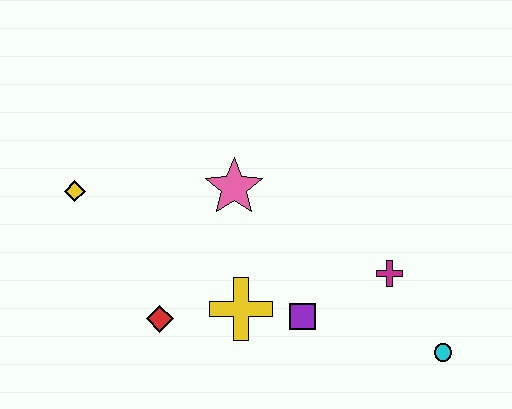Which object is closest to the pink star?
The yellow cross is closest to the pink star.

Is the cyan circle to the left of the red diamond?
No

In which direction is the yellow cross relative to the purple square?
The yellow cross is to the left of the purple square.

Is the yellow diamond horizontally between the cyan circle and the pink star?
No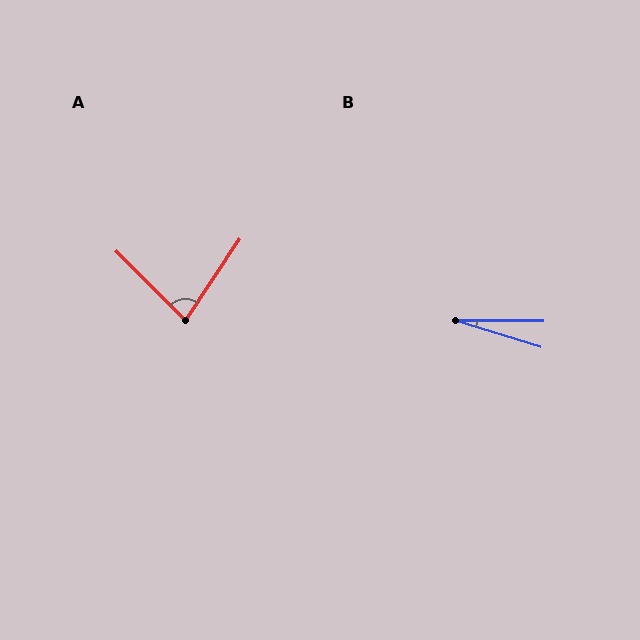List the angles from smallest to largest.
B (17°), A (79°).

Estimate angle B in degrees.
Approximately 17 degrees.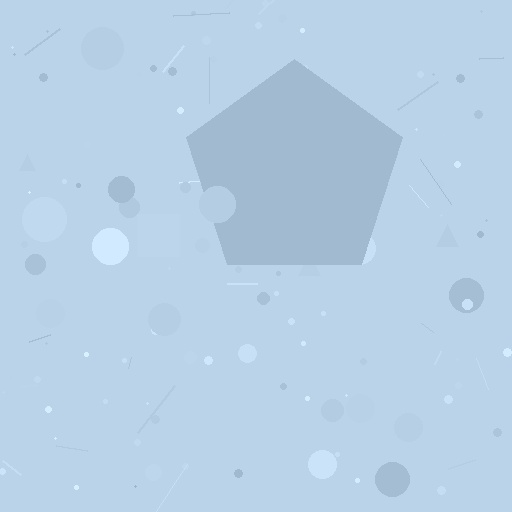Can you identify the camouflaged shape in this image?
The camouflaged shape is a pentagon.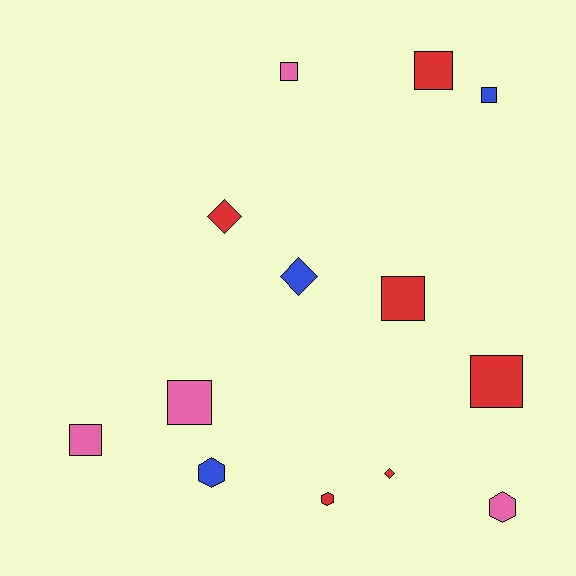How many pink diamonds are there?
There are no pink diamonds.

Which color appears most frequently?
Red, with 6 objects.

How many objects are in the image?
There are 13 objects.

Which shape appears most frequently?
Square, with 7 objects.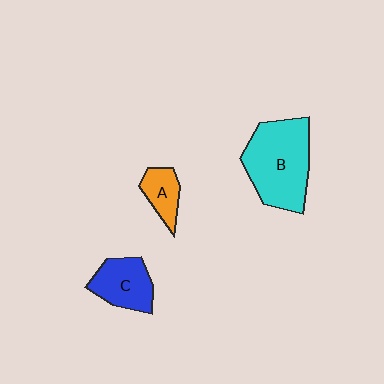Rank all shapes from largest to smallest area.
From largest to smallest: B (cyan), C (blue), A (orange).